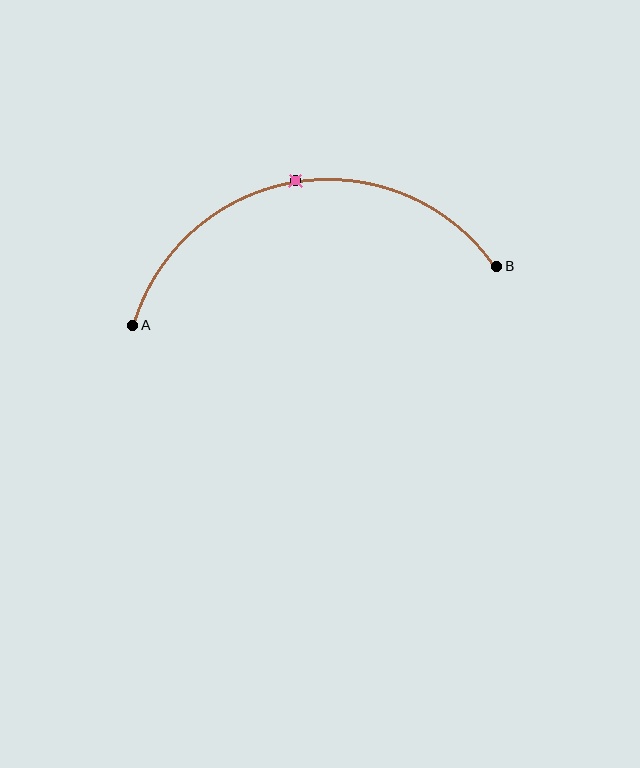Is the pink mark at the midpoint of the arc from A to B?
Yes. The pink mark lies on the arc at equal arc-length from both A and B — it is the arc midpoint.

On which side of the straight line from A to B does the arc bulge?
The arc bulges above the straight line connecting A and B.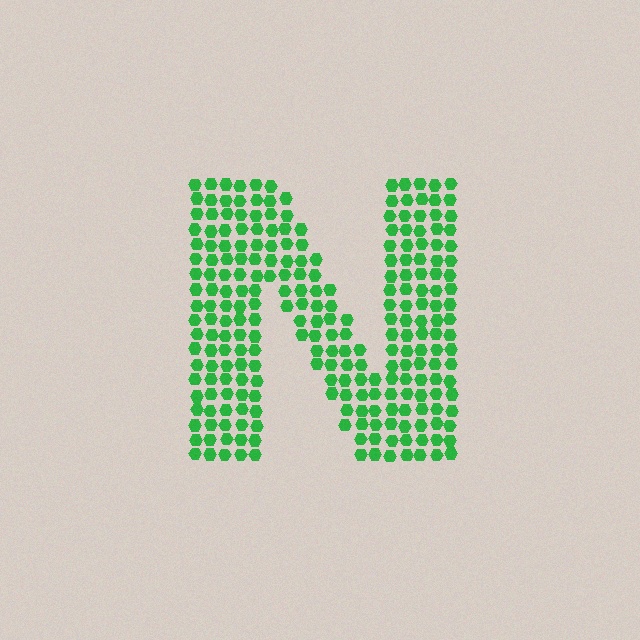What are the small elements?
The small elements are hexagons.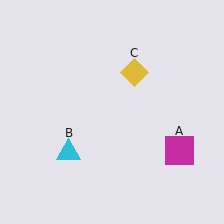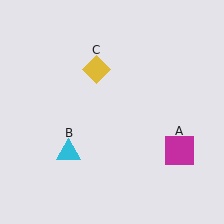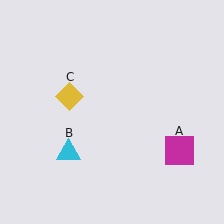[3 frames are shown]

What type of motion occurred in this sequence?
The yellow diamond (object C) rotated counterclockwise around the center of the scene.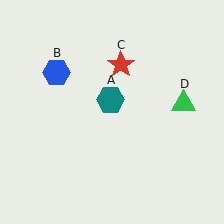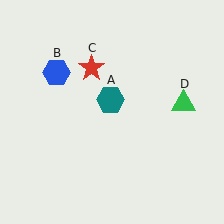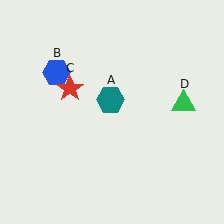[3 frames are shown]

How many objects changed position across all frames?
1 object changed position: red star (object C).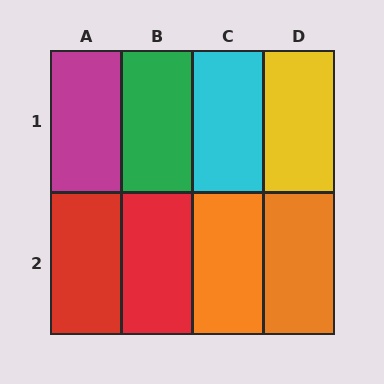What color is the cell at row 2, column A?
Red.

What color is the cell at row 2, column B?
Red.